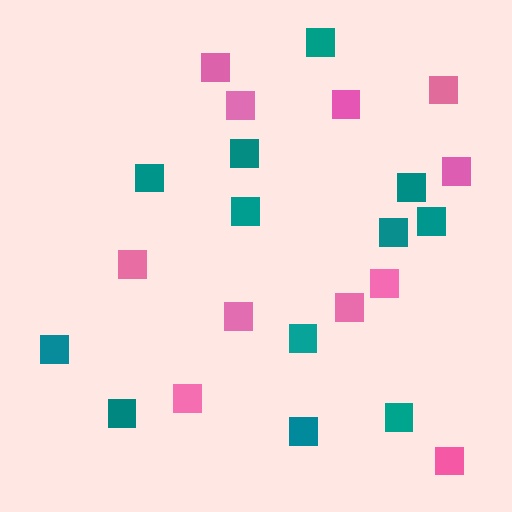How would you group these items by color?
There are 2 groups: one group of teal squares (12) and one group of pink squares (11).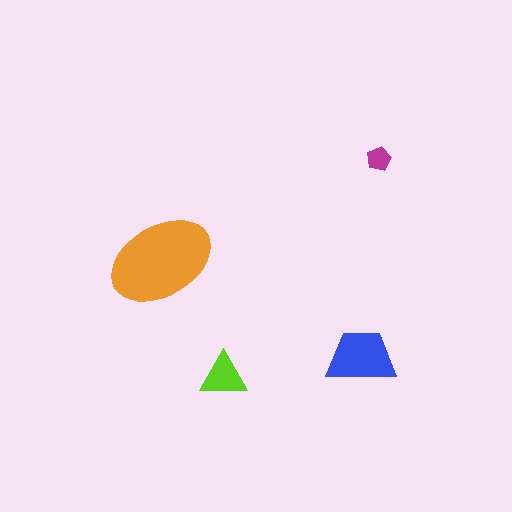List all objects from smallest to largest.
The magenta pentagon, the lime triangle, the blue trapezoid, the orange ellipse.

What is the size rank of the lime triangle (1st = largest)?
3rd.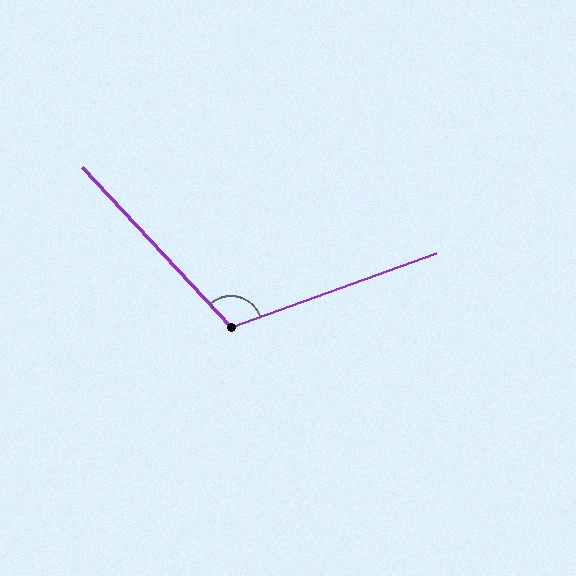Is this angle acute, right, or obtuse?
It is obtuse.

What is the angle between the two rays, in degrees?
Approximately 113 degrees.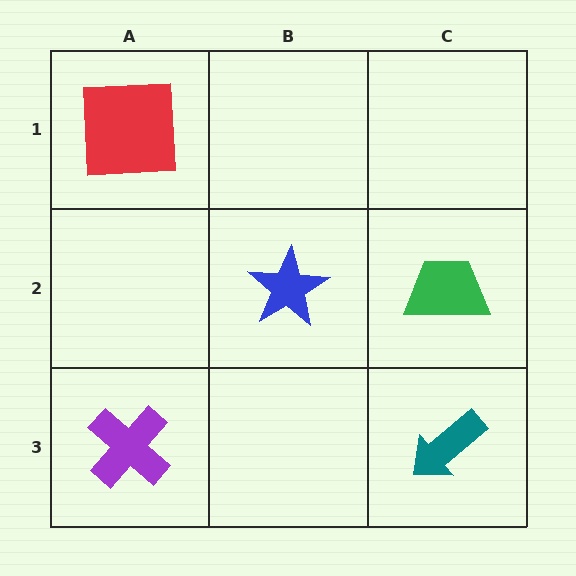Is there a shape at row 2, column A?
No, that cell is empty.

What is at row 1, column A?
A red square.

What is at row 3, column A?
A purple cross.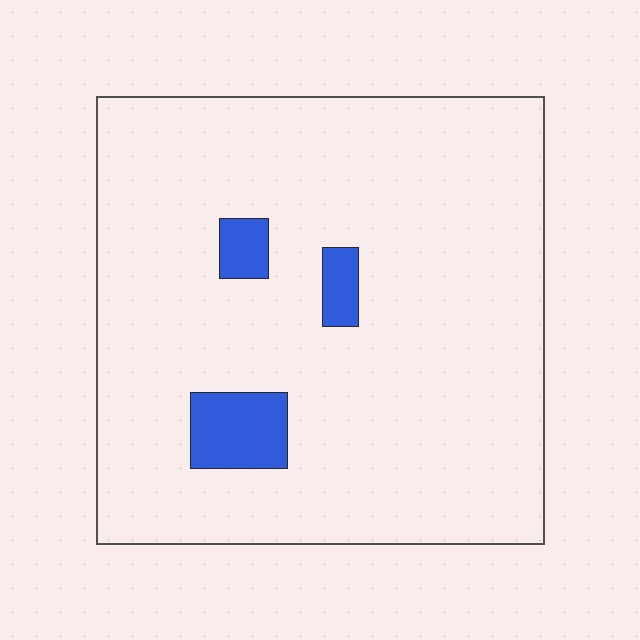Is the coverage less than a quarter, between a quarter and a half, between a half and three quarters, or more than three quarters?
Less than a quarter.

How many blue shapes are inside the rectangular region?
3.